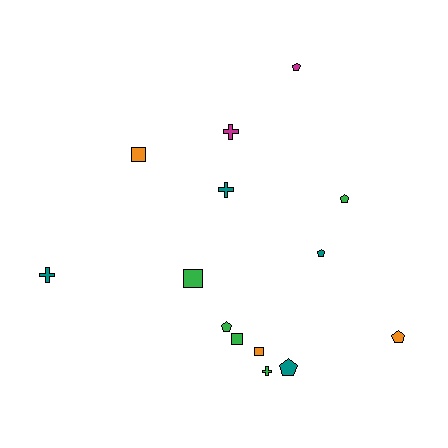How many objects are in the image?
There are 14 objects.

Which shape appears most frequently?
Pentagon, with 6 objects.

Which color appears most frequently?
Green, with 5 objects.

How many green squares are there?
There are 2 green squares.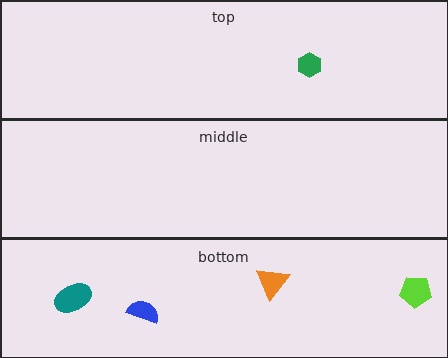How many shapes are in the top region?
1.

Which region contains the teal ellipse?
The bottom region.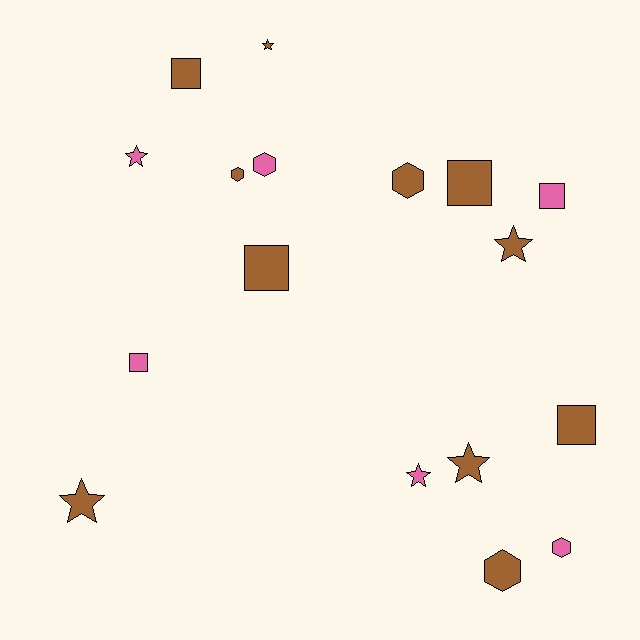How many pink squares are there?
There are 2 pink squares.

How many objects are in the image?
There are 17 objects.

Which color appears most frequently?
Brown, with 11 objects.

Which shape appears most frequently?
Square, with 6 objects.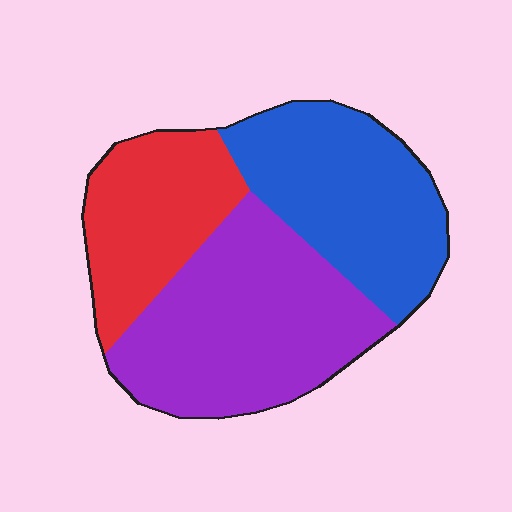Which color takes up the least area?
Red, at roughly 25%.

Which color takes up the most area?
Purple, at roughly 40%.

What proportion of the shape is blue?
Blue takes up about one third (1/3) of the shape.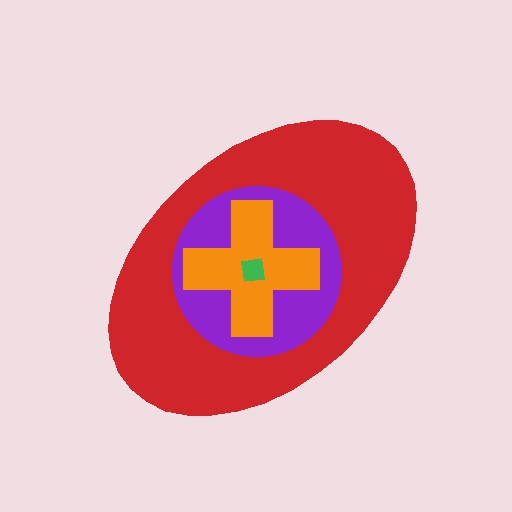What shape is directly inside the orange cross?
The green square.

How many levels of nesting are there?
4.